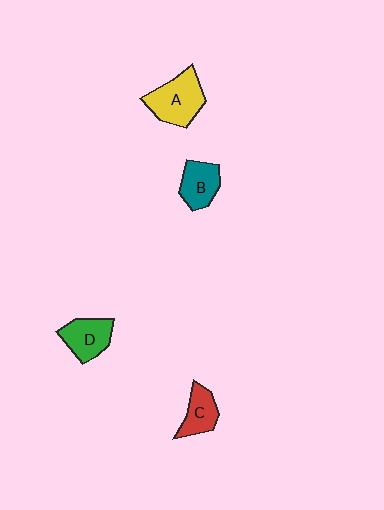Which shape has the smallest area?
Shape C (red).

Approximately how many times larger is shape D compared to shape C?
Approximately 1.2 times.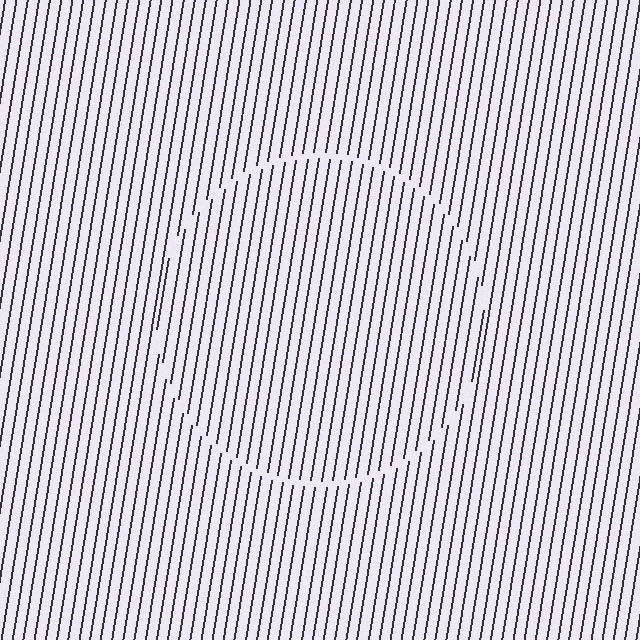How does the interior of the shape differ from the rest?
The interior of the shape contains the same grating, shifted by half a period — the contour is defined by the phase discontinuity where line-ends from the inner and outer gratings abut.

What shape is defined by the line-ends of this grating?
An illusory circle. The interior of the shape contains the same grating, shifted by half a period — the contour is defined by the phase discontinuity where line-ends from the inner and outer gratings abut.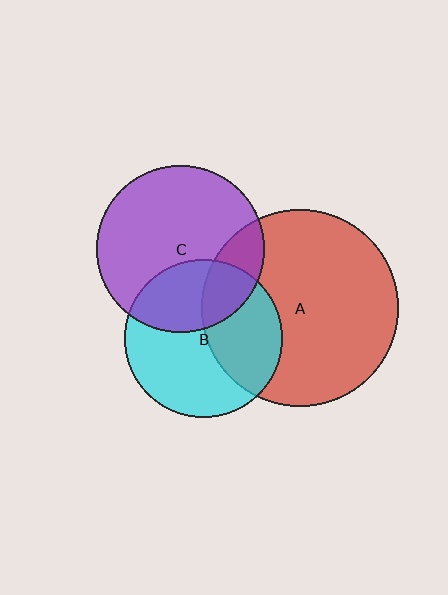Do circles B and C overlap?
Yes.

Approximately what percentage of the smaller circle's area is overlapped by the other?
Approximately 35%.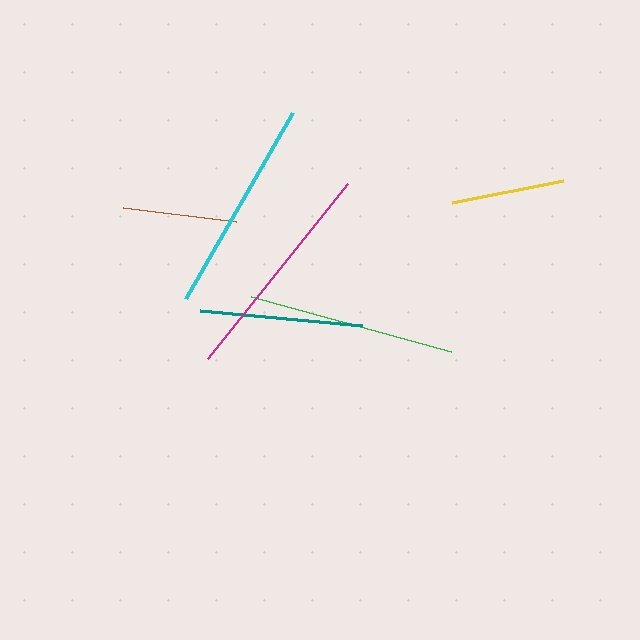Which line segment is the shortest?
The yellow line is the shortest at approximately 113 pixels.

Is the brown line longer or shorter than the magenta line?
The magenta line is longer than the brown line.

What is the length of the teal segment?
The teal segment is approximately 163 pixels long.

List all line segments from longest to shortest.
From longest to shortest: magenta, cyan, green, teal, brown, yellow.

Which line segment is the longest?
The magenta line is the longest at approximately 224 pixels.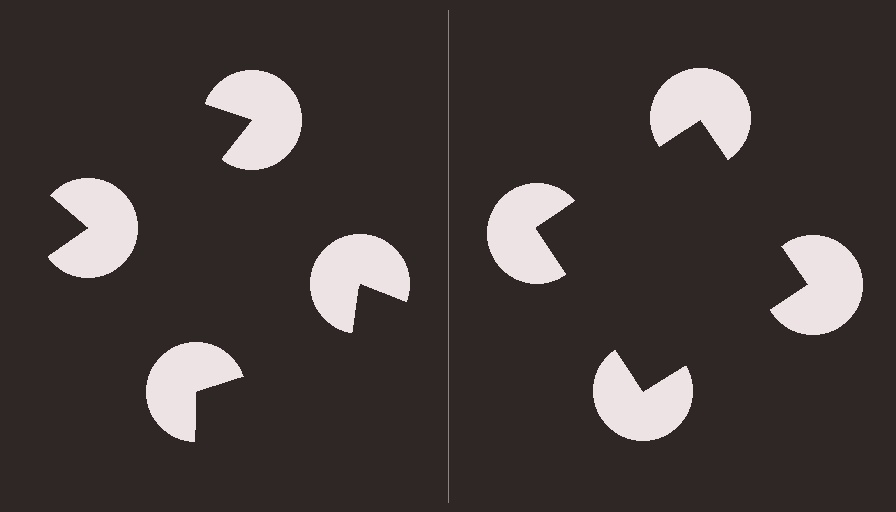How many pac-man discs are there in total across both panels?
8 — 4 on each side.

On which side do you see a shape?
An illusory square appears on the right side. On the left side the wedge cuts are rotated, so no coherent shape forms.